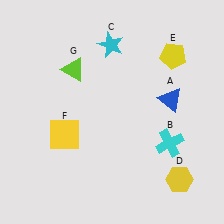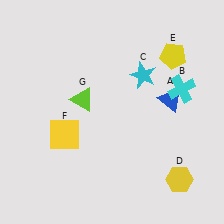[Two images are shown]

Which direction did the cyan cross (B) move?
The cyan cross (B) moved up.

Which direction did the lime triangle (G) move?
The lime triangle (G) moved down.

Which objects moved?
The objects that moved are: the cyan cross (B), the cyan star (C), the lime triangle (G).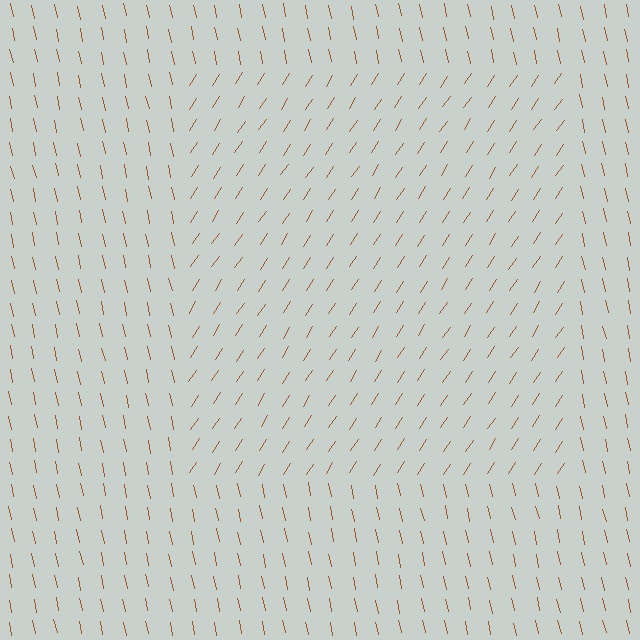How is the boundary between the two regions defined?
The boundary is defined purely by a change in line orientation (approximately 45 degrees difference). All lines are the same color and thickness.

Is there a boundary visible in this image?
Yes, there is a texture boundary formed by a change in line orientation.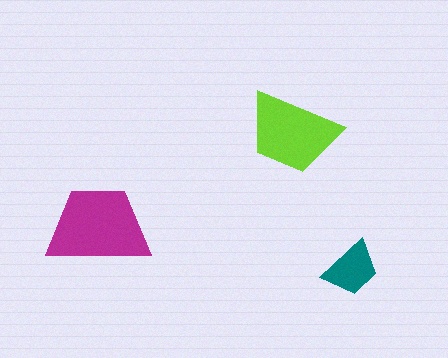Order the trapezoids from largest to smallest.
the magenta one, the lime one, the teal one.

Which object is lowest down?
The teal trapezoid is bottommost.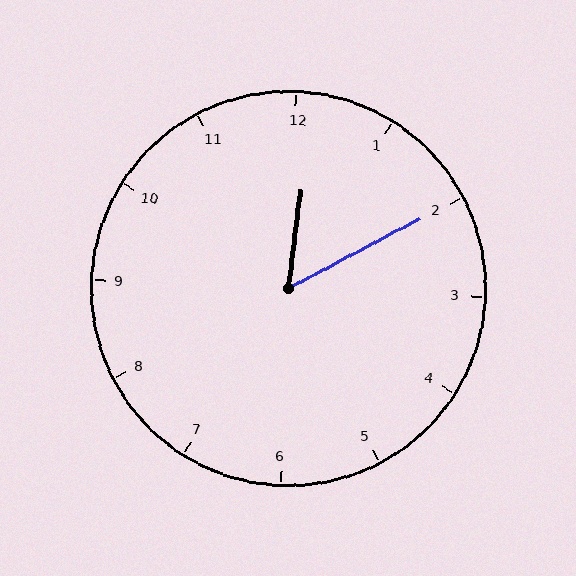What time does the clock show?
12:10.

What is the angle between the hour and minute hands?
Approximately 55 degrees.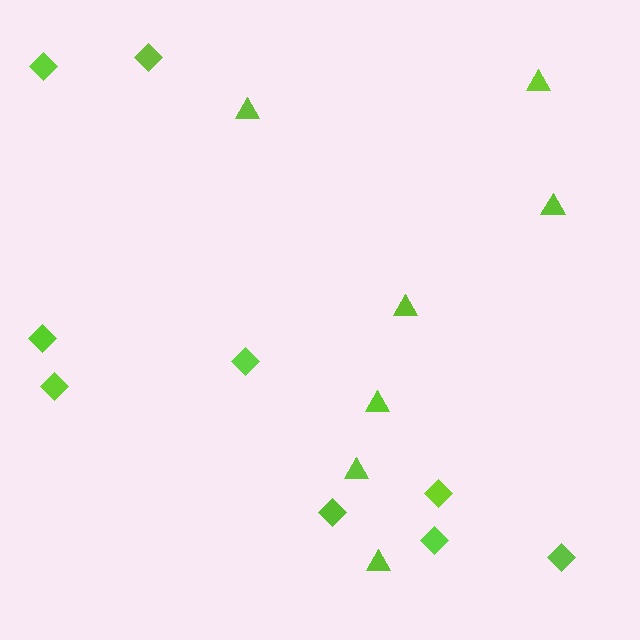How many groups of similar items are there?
There are 2 groups: one group of triangles (7) and one group of diamonds (9).